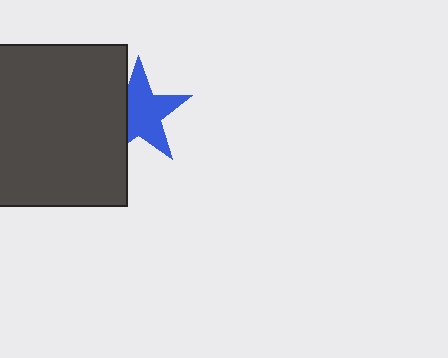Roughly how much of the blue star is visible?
Most of it is visible (roughly 70%).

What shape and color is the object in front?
The object in front is a dark gray square.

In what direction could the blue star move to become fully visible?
The blue star could move right. That would shift it out from behind the dark gray square entirely.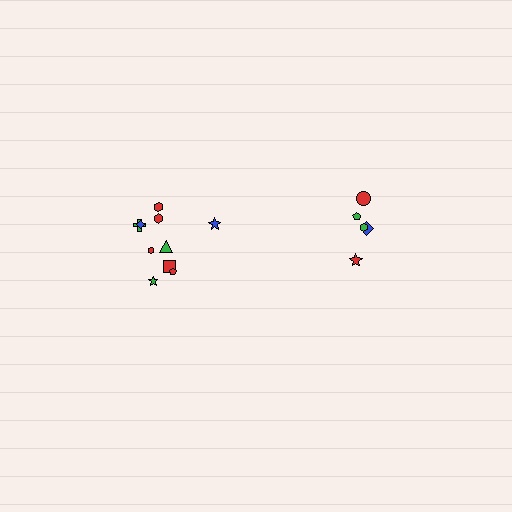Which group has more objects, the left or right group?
The left group.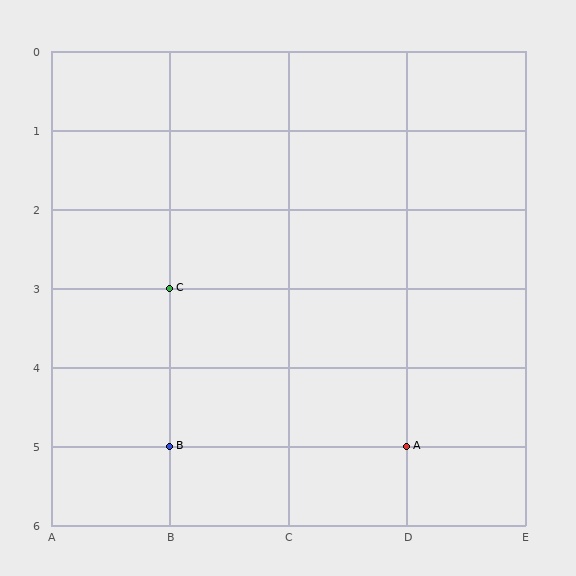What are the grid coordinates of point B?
Point B is at grid coordinates (B, 5).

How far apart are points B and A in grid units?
Points B and A are 2 columns apart.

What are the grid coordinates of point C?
Point C is at grid coordinates (B, 3).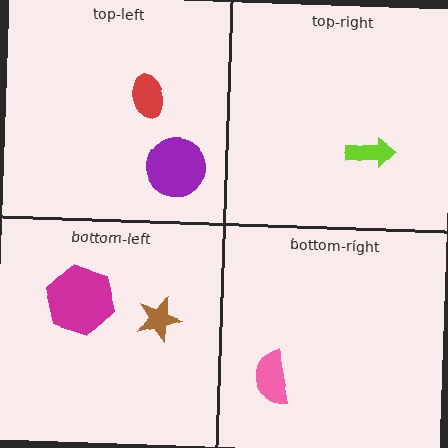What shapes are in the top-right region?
The lime arrow.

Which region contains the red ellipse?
The top-left region.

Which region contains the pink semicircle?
The bottom-right region.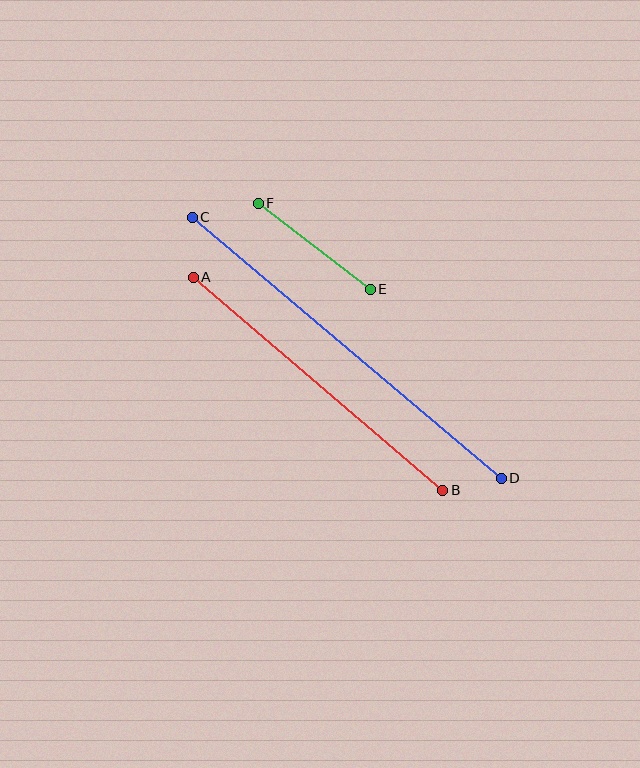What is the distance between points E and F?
The distance is approximately 141 pixels.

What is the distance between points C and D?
The distance is approximately 405 pixels.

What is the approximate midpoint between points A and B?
The midpoint is at approximately (318, 384) pixels.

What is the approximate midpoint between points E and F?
The midpoint is at approximately (314, 246) pixels.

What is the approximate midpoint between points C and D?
The midpoint is at approximately (347, 348) pixels.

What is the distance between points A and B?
The distance is approximately 328 pixels.